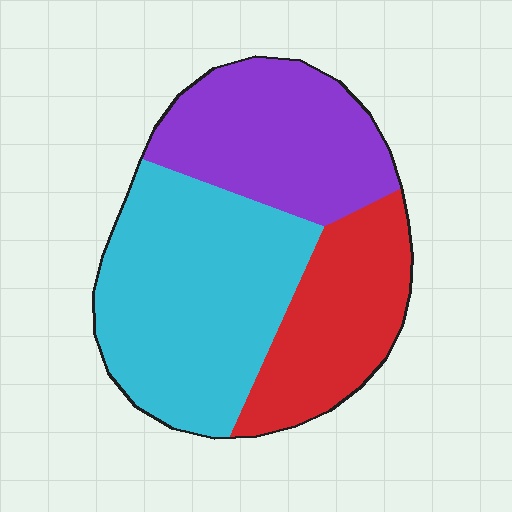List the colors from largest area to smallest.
From largest to smallest: cyan, purple, red.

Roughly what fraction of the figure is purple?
Purple takes up about one third (1/3) of the figure.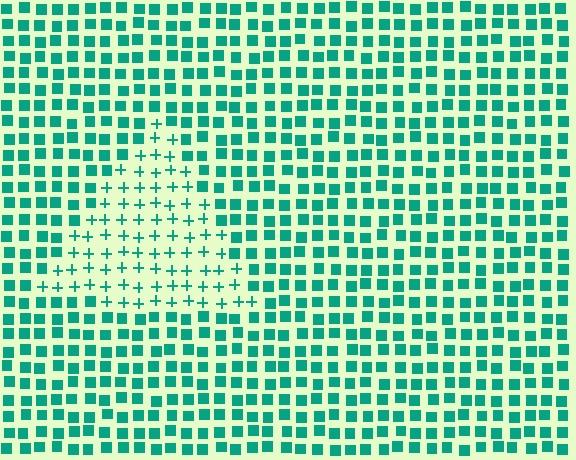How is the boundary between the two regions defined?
The boundary is defined by a change in element shape: plus signs inside vs. squares outside. All elements share the same color and spacing.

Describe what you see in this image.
The image is filled with small teal elements arranged in a uniform grid. A triangle-shaped region contains plus signs, while the surrounding area contains squares. The boundary is defined purely by the change in element shape.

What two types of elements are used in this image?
The image uses plus signs inside the triangle region and squares outside it.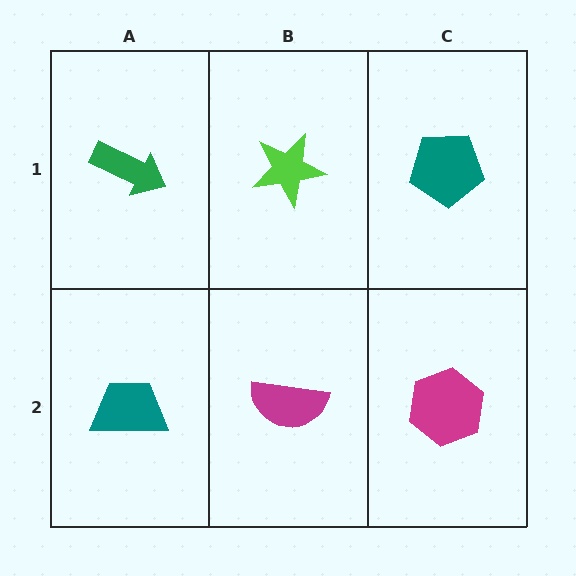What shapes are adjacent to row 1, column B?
A magenta semicircle (row 2, column B), a green arrow (row 1, column A), a teal pentagon (row 1, column C).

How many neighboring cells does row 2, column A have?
2.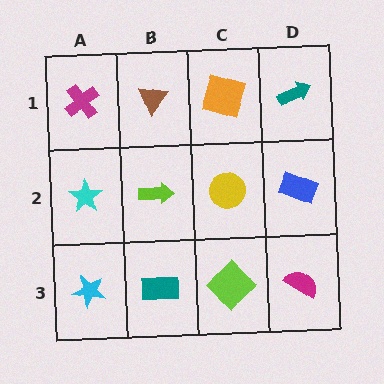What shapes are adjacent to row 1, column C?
A yellow circle (row 2, column C), a brown triangle (row 1, column B), a teal arrow (row 1, column D).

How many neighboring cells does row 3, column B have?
3.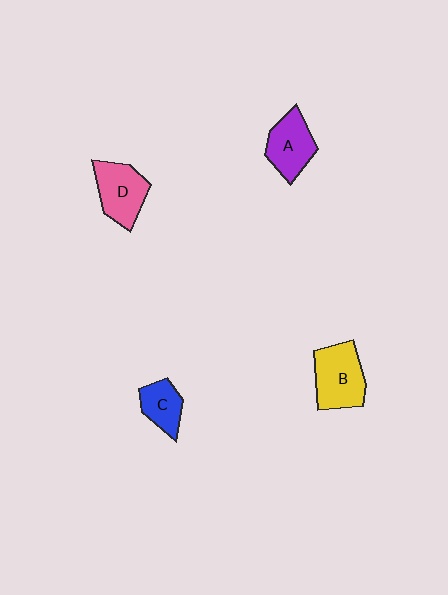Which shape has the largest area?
Shape B (yellow).